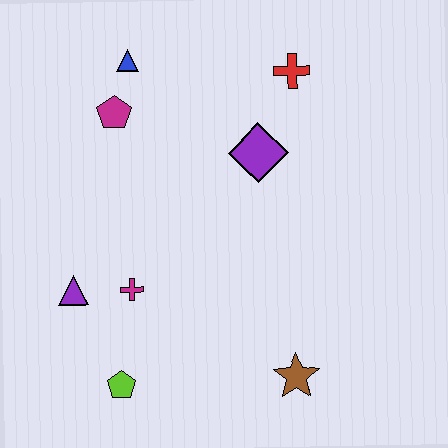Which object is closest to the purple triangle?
The magenta cross is closest to the purple triangle.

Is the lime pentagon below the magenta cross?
Yes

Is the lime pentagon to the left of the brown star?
Yes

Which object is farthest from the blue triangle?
The brown star is farthest from the blue triangle.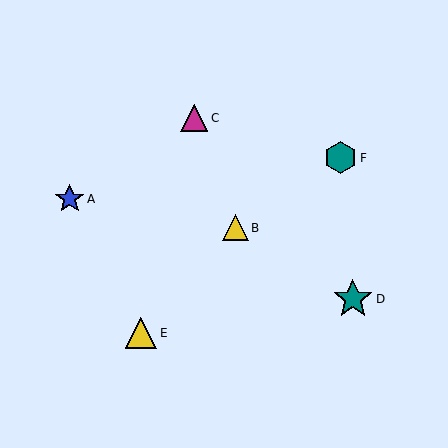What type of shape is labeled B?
Shape B is a yellow triangle.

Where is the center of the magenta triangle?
The center of the magenta triangle is at (194, 118).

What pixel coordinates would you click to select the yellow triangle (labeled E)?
Click at (141, 333) to select the yellow triangle E.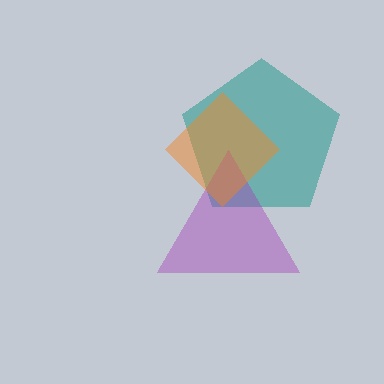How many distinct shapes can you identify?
There are 3 distinct shapes: a teal pentagon, a purple triangle, an orange diamond.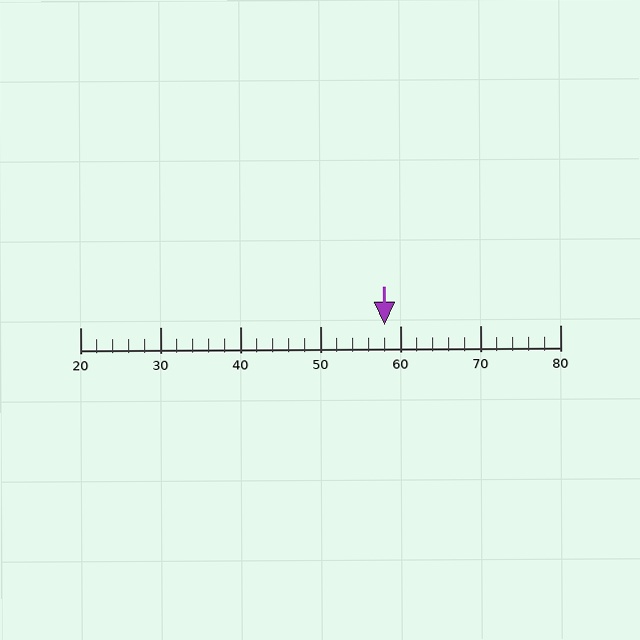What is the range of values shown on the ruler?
The ruler shows values from 20 to 80.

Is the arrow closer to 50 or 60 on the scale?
The arrow is closer to 60.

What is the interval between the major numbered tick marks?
The major tick marks are spaced 10 units apart.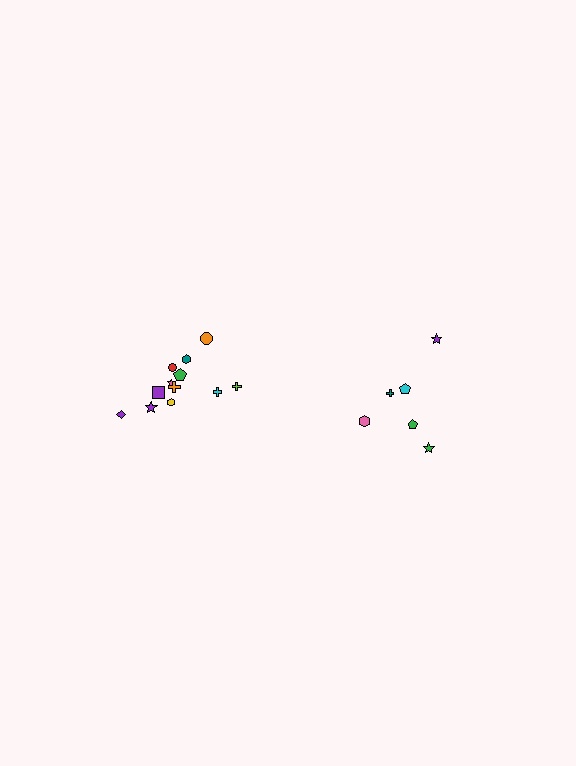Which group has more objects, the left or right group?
The left group.